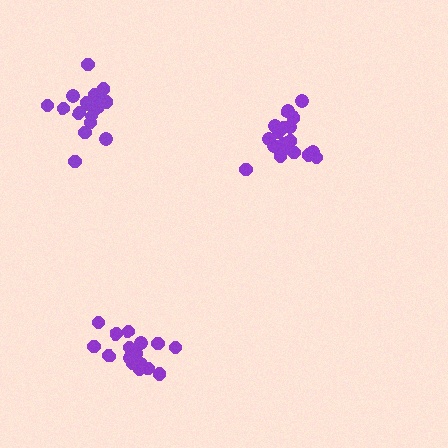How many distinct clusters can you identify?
There are 3 distinct clusters.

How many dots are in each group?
Group 1: 19 dots, Group 2: 19 dots, Group 3: 18 dots (56 total).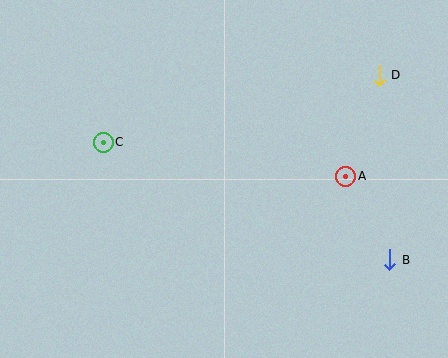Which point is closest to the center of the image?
Point A at (346, 176) is closest to the center.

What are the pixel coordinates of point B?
Point B is at (390, 260).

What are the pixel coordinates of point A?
Point A is at (346, 176).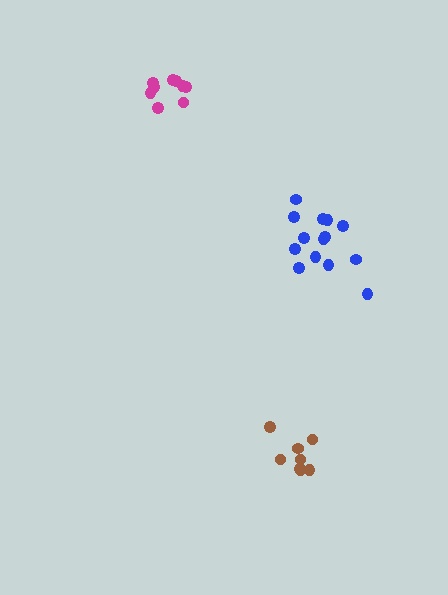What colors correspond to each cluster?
The clusters are colored: magenta, blue, brown.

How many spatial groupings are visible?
There are 3 spatial groupings.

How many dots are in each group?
Group 1: 9 dots, Group 2: 14 dots, Group 3: 8 dots (31 total).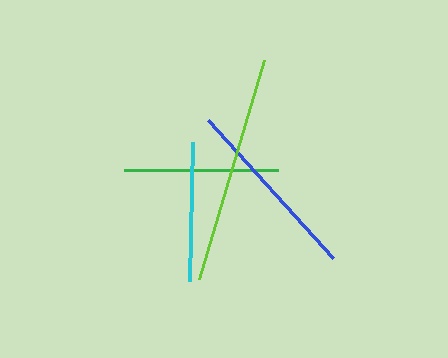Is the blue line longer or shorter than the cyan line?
The blue line is longer than the cyan line.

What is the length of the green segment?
The green segment is approximately 154 pixels long.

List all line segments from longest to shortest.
From longest to shortest: lime, blue, green, cyan.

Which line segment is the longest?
The lime line is the longest at approximately 229 pixels.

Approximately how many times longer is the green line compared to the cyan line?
The green line is approximately 1.1 times the length of the cyan line.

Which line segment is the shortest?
The cyan line is the shortest at approximately 139 pixels.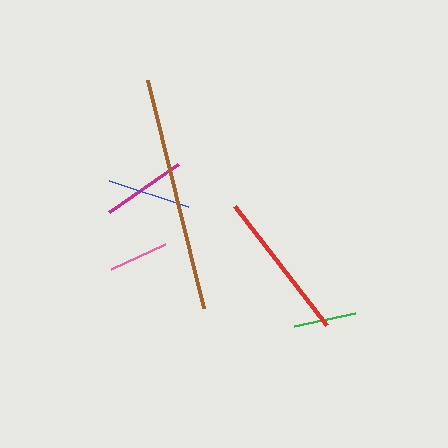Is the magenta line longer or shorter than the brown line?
The brown line is longer than the magenta line.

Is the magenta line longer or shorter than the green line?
The magenta line is longer than the green line.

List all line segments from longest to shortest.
From longest to shortest: brown, red, magenta, blue, green, pink.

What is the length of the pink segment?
The pink segment is approximately 61 pixels long.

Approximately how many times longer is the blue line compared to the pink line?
The blue line is approximately 1.4 times the length of the pink line.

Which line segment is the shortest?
The pink line is the shortest at approximately 61 pixels.